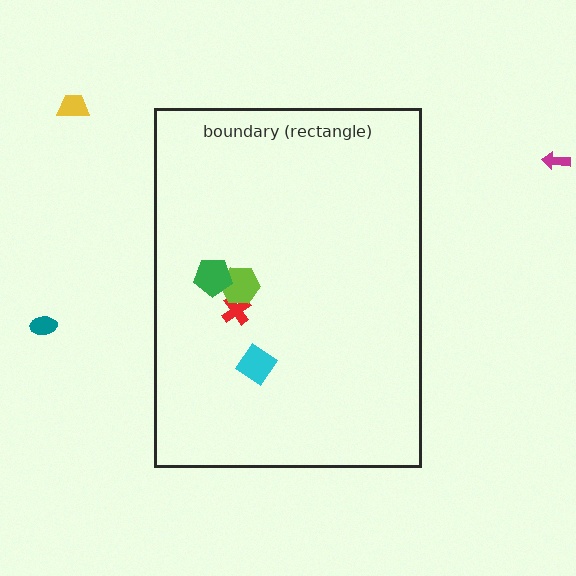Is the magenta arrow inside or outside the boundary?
Outside.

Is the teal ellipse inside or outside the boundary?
Outside.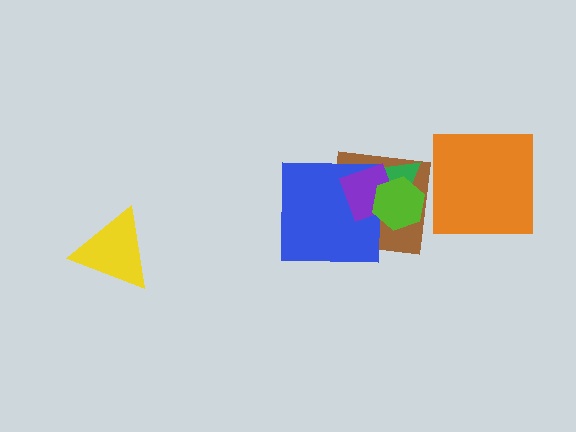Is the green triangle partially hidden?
Yes, it is partially covered by another shape.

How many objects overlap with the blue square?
4 objects overlap with the blue square.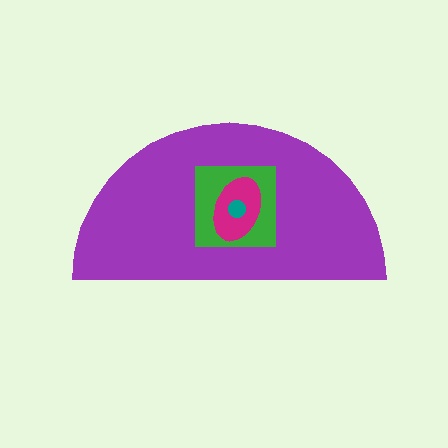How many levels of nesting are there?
4.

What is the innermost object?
The teal circle.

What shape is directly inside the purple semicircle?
The green square.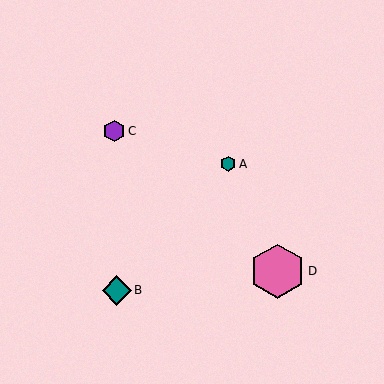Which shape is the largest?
The pink hexagon (labeled D) is the largest.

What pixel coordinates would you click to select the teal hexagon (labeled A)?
Click at (228, 164) to select the teal hexagon A.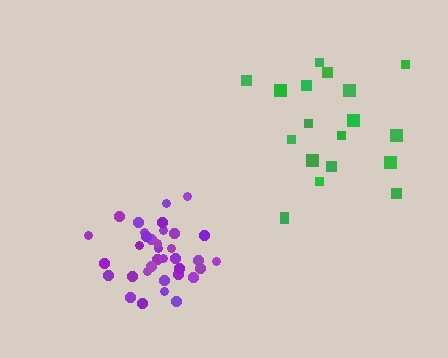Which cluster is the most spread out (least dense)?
Green.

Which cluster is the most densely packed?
Purple.